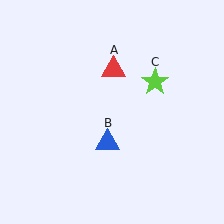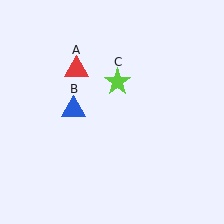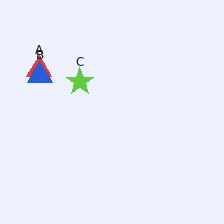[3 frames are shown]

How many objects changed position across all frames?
3 objects changed position: red triangle (object A), blue triangle (object B), lime star (object C).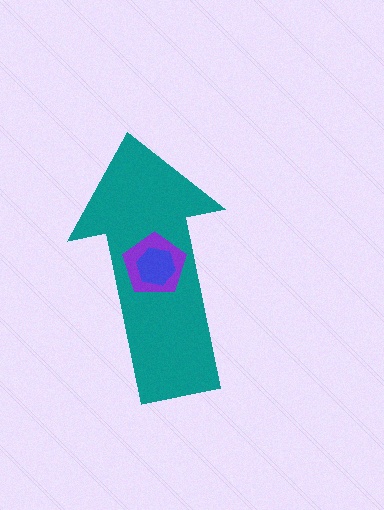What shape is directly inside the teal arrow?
The purple pentagon.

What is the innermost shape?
The blue hexagon.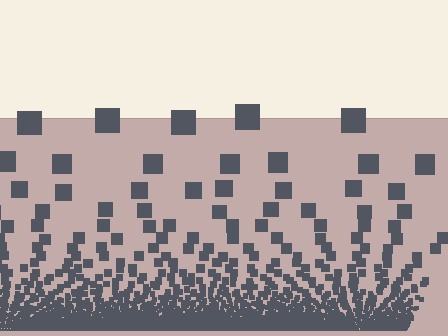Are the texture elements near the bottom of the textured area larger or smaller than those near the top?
Smaller. The gradient is inverted — elements near the bottom are smaller and denser.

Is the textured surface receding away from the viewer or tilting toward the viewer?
The surface appears to tilt toward the viewer. Texture elements get larger and sparser toward the top.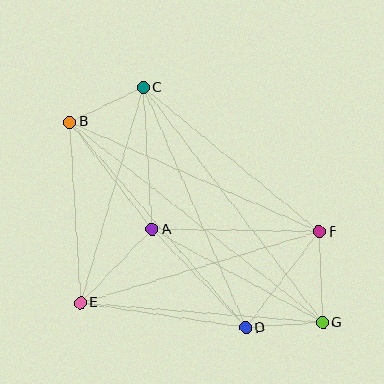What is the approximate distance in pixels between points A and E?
The distance between A and E is approximately 103 pixels.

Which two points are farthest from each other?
Points B and G are farthest from each other.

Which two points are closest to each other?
Points D and G are closest to each other.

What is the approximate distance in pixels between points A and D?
The distance between A and D is approximately 135 pixels.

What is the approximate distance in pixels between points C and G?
The distance between C and G is approximately 295 pixels.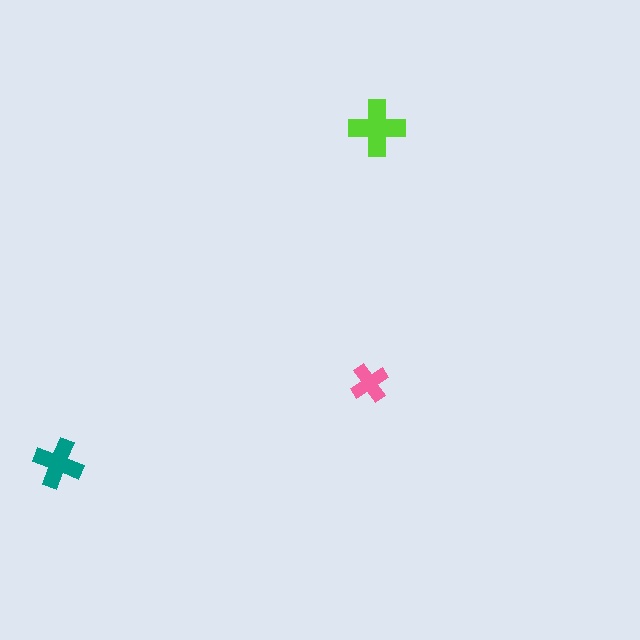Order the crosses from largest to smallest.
the lime one, the teal one, the pink one.